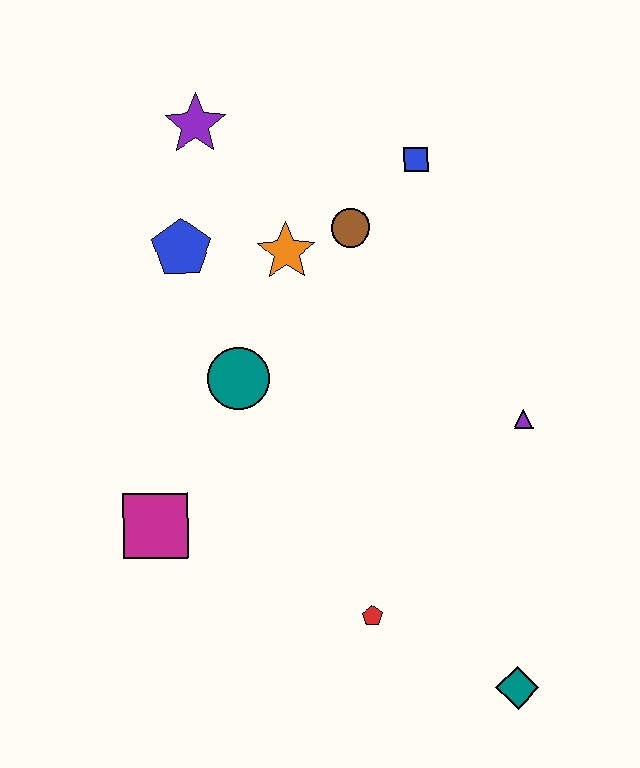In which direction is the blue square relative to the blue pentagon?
The blue square is to the right of the blue pentagon.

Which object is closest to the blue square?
The brown circle is closest to the blue square.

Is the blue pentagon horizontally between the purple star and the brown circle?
No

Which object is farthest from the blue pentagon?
The teal diamond is farthest from the blue pentagon.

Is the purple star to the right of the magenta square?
Yes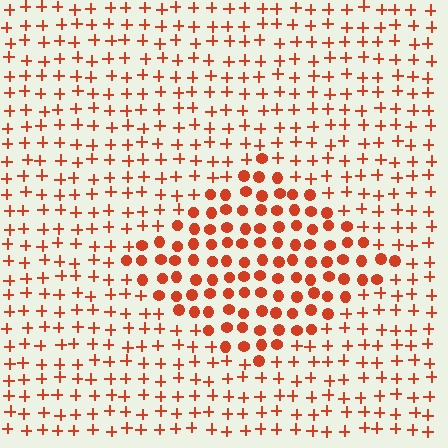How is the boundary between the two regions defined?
The boundary is defined by a change in element shape: circles inside vs. plus signs outside. All elements share the same color and spacing.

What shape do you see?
I see a diamond.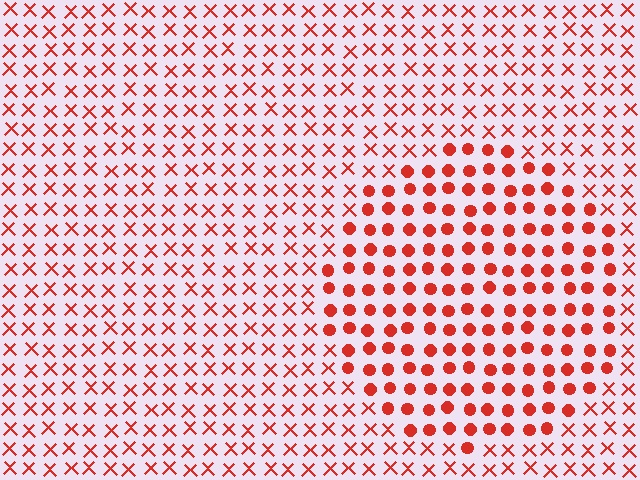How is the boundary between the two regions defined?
The boundary is defined by a change in element shape: circles inside vs. X marks outside. All elements share the same color and spacing.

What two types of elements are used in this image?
The image uses circles inside the circle region and X marks outside it.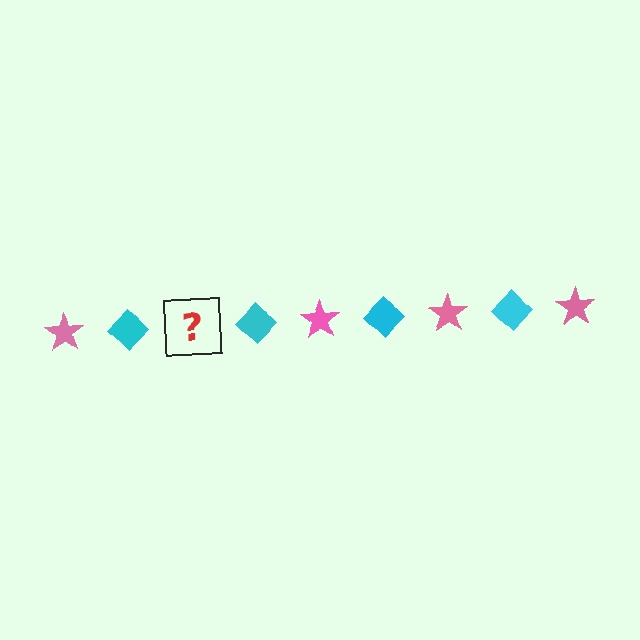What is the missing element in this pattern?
The missing element is a pink star.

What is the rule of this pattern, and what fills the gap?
The rule is that the pattern alternates between pink star and cyan diamond. The gap should be filled with a pink star.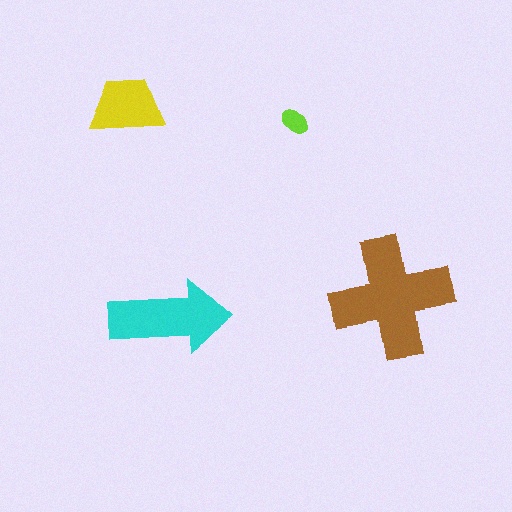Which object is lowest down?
The cyan arrow is bottommost.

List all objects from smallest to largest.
The lime ellipse, the yellow trapezoid, the cyan arrow, the brown cross.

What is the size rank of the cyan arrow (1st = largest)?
2nd.